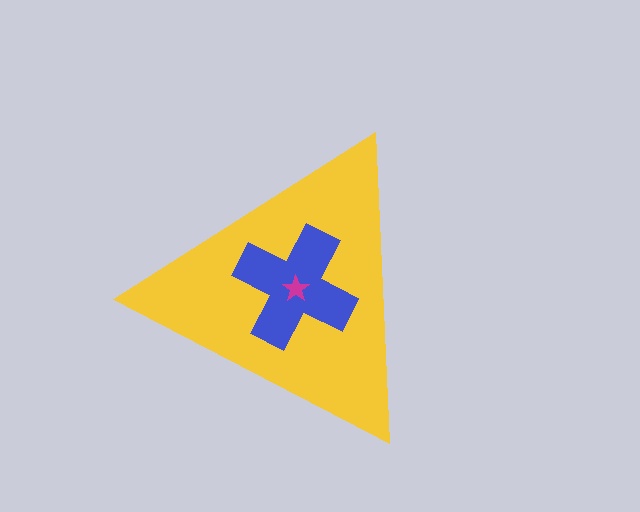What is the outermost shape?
The yellow triangle.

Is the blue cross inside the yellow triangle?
Yes.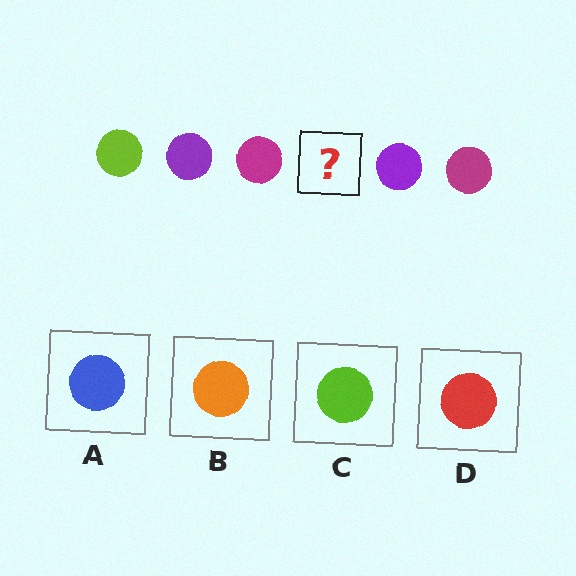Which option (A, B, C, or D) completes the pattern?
C.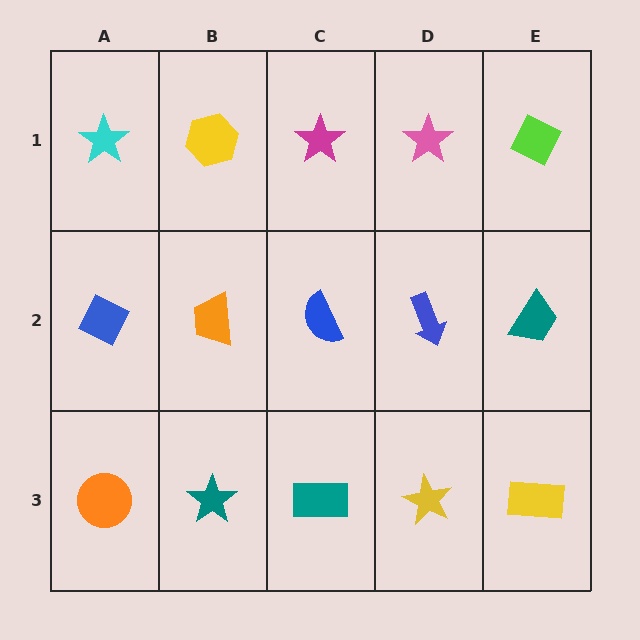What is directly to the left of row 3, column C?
A teal star.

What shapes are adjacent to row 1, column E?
A teal trapezoid (row 2, column E), a pink star (row 1, column D).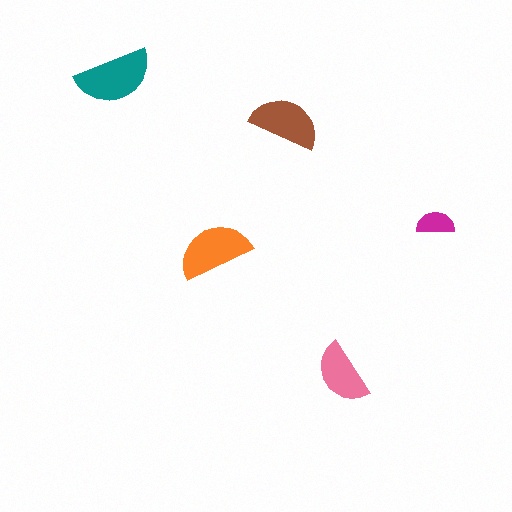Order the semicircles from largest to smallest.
the teal one, the orange one, the brown one, the pink one, the magenta one.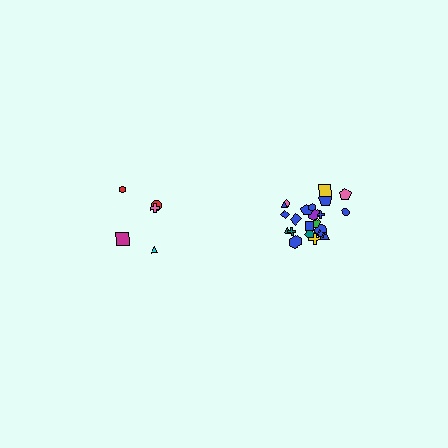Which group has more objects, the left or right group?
The right group.